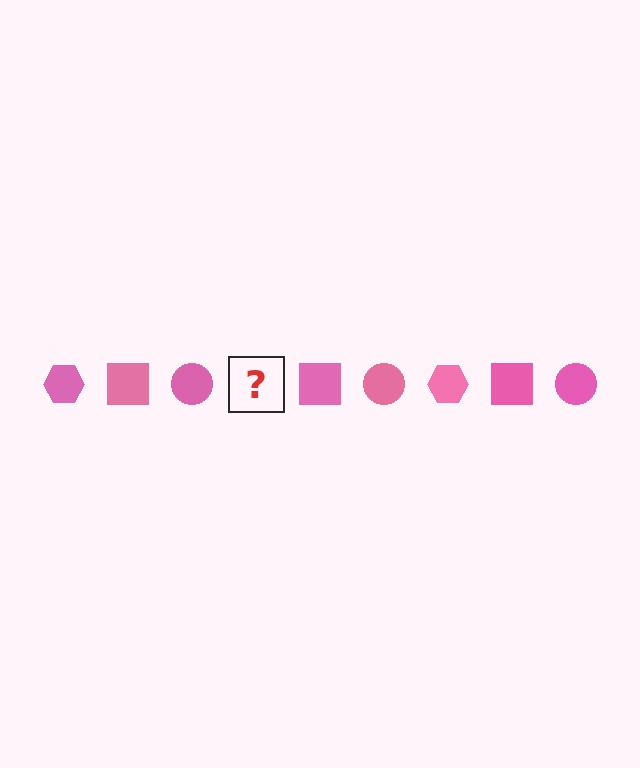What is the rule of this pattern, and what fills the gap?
The rule is that the pattern cycles through hexagon, square, circle shapes in pink. The gap should be filled with a pink hexagon.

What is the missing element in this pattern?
The missing element is a pink hexagon.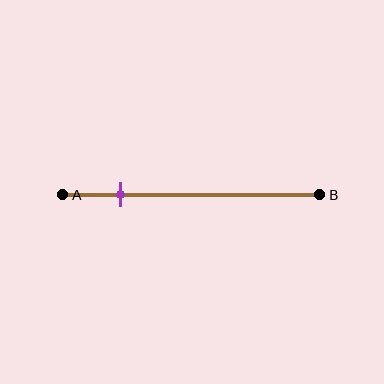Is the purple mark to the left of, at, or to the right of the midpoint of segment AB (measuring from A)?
The purple mark is to the left of the midpoint of segment AB.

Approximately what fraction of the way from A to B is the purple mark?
The purple mark is approximately 20% of the way from A to B.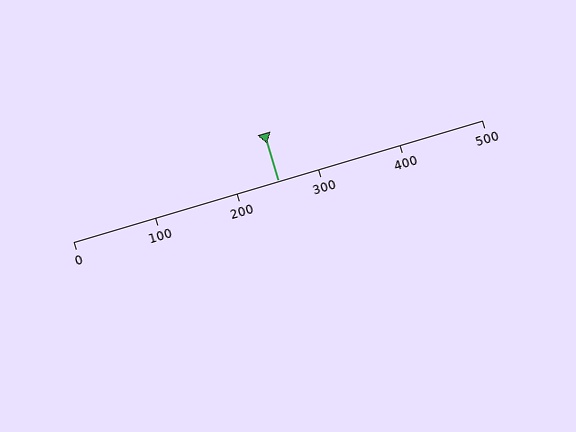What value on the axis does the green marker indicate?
The marker indicates approximately 250.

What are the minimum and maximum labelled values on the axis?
The axis runs from 0 to 500.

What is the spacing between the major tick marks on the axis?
The major ticks are spaced 100 apart.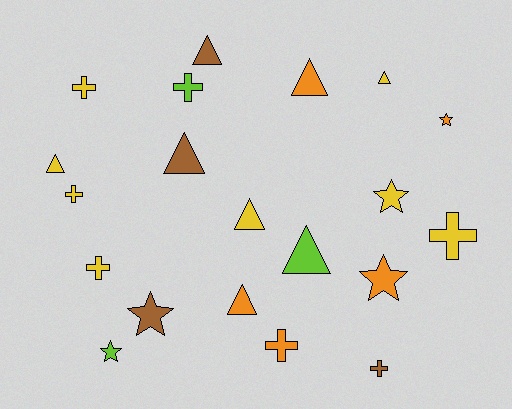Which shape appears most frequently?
Triangle, with 8 objects.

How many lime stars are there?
There is 1 lime star.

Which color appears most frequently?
Yellow, with 8 objects.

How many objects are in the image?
There are 20 objects.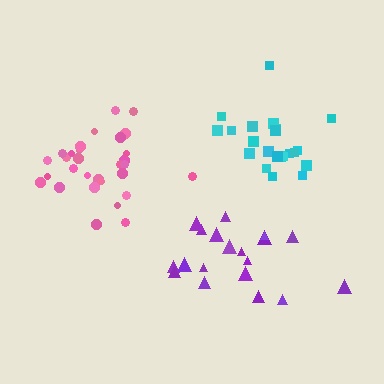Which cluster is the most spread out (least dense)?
Purple.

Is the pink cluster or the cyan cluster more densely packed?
Cyan.